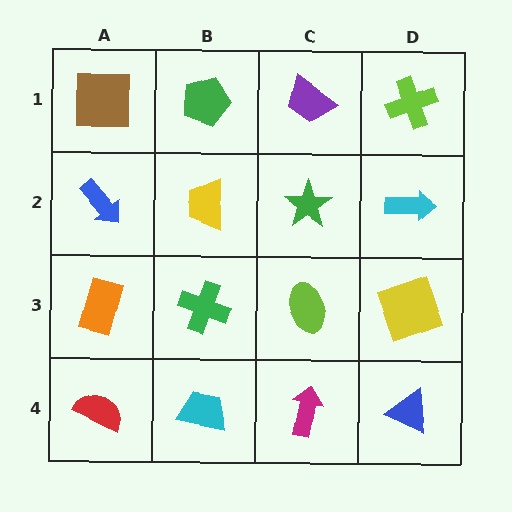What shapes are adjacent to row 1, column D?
A cyan arrow (row 2, column D), a purple trapezoid (row 1, column C).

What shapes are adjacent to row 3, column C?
A green star (row 2, column C), a magenta arrow (row 4, column C), a green cross (row 3, column B), a yellow square (row 3, column D).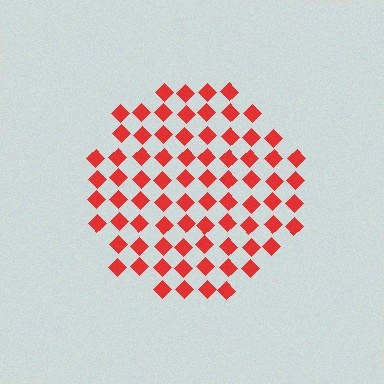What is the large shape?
The large shape is a circle.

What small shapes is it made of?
It is made of small diamonds.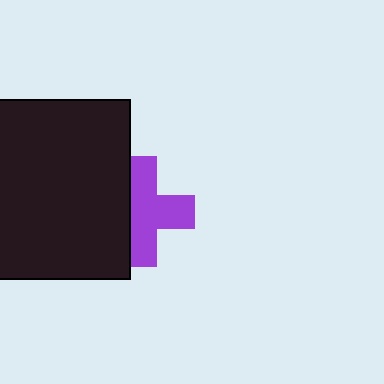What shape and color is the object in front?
The object in front is a black rectangle.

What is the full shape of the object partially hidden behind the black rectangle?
The partially hidden object is a purple cross.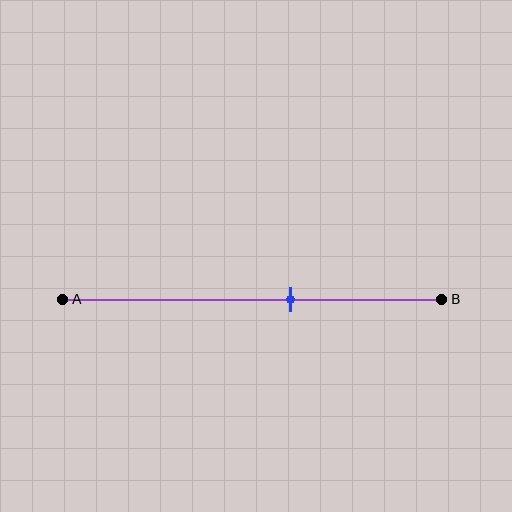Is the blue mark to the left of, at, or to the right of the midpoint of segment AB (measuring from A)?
The blue mark is to the right of the midpoint of segment AB.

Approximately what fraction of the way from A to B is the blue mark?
The blue mark is approximately 60% of the way from A to B.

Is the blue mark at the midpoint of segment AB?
No, the mark is at about 60% from A, not at the 50% midpoint.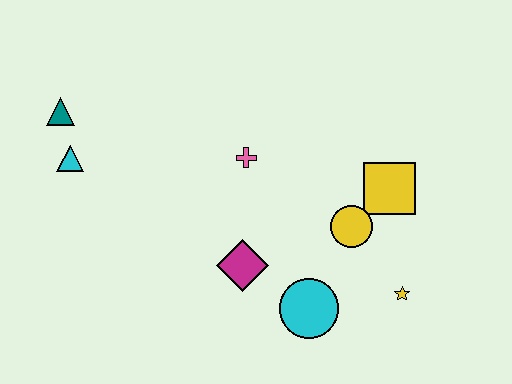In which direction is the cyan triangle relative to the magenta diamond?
The cyan triangle is to the left of the magenta diamond.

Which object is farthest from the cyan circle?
The teal triangle is farthest from the cyan circle.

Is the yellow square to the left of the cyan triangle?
No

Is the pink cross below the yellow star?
No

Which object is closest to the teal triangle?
The cyan triangle is closest to the teal triangle.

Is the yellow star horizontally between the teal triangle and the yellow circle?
No